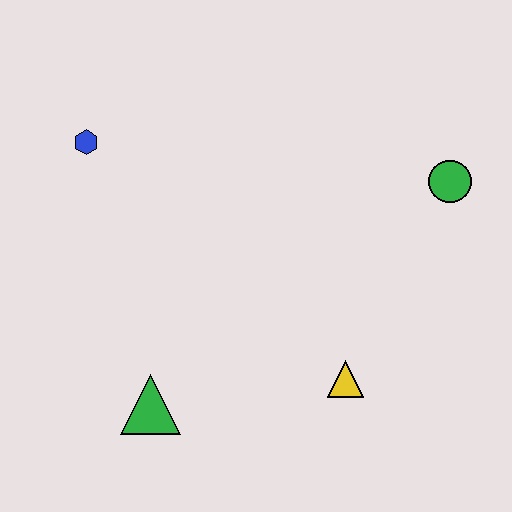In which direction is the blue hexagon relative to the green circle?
The blue hexagon is to the left of the green circle.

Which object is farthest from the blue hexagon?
The green circle is farthest from the blue hexagon.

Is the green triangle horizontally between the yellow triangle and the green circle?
No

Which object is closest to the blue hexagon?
The green triangle is closest to the blue hexagon.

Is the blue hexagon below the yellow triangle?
No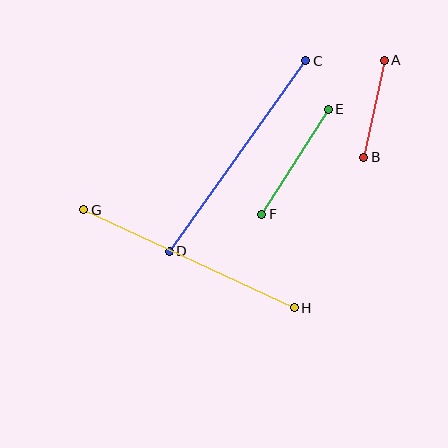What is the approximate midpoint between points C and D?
The midpoint is at approximately (238, 156) pixels.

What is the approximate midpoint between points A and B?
The midpoint is at approximately (374, 109) pixels.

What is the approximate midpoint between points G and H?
The midpoint is at approximately (189, 259) pixels.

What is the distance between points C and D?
The distance is approximately 235 pixels.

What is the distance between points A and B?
The distance is approximately 99 pixels.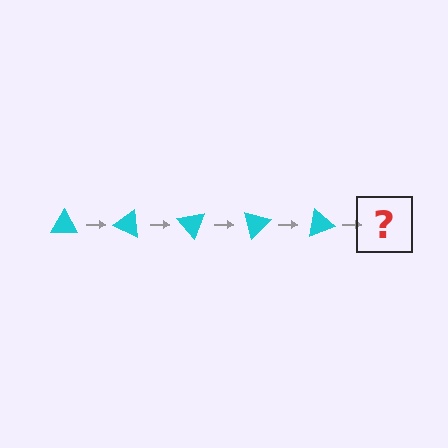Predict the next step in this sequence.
The next step is a cyan triangle rotated 125 degrees.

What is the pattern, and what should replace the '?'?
The pattern is that the triangle rotates 25 degrees each step. The '?' should be a cyan triangle rotated 125 degrees.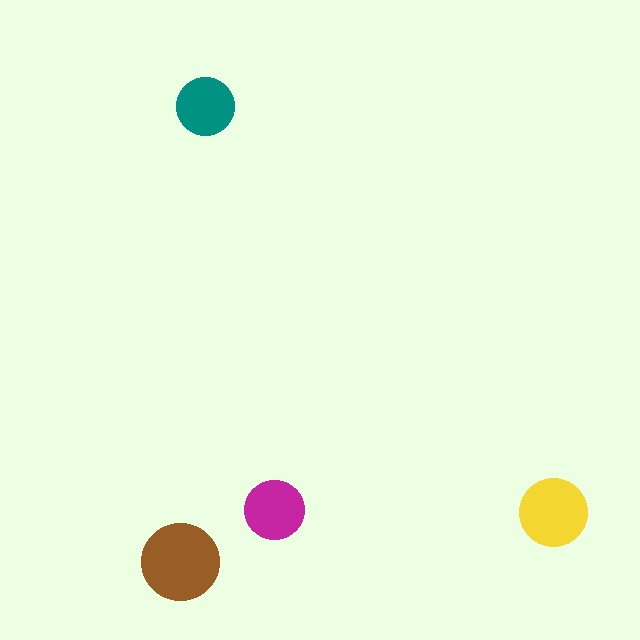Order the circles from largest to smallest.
the brown one, the yellow one, the magenta one, the teal one.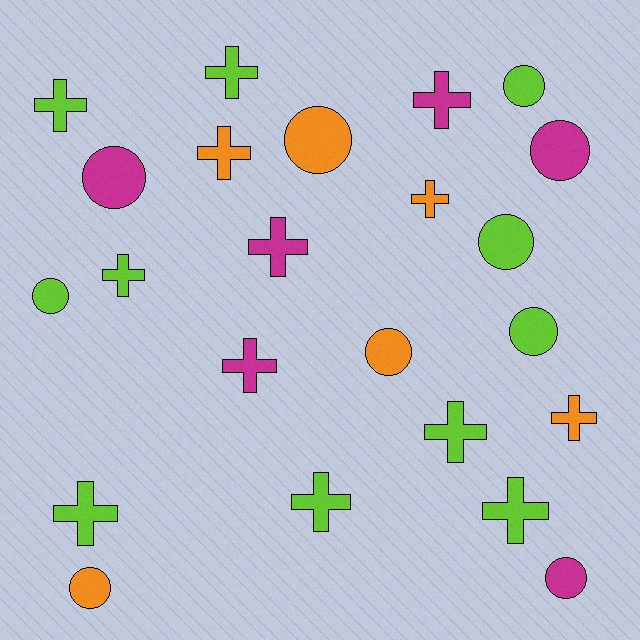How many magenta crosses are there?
There are 3 magenta crosses.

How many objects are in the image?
There are 23 objects.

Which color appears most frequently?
Lime, with 11 objects.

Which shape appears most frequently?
Cross, with 13 objects.